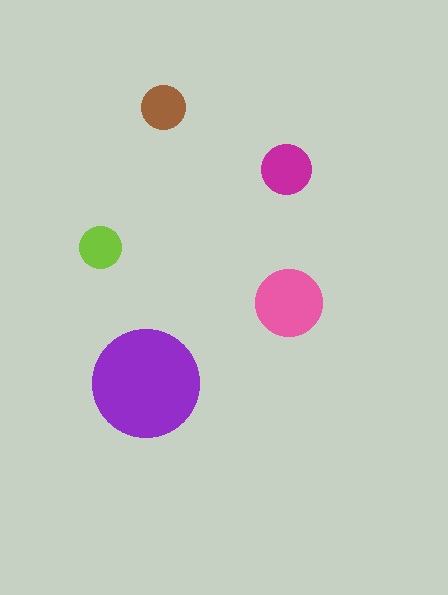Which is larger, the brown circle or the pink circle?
The pink one.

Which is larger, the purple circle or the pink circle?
The purple one.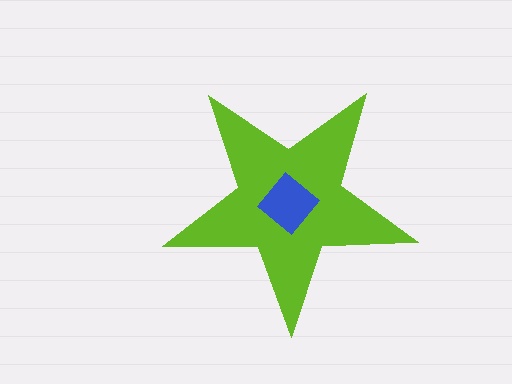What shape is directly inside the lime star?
The blue diamond.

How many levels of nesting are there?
2.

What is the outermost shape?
The lime star.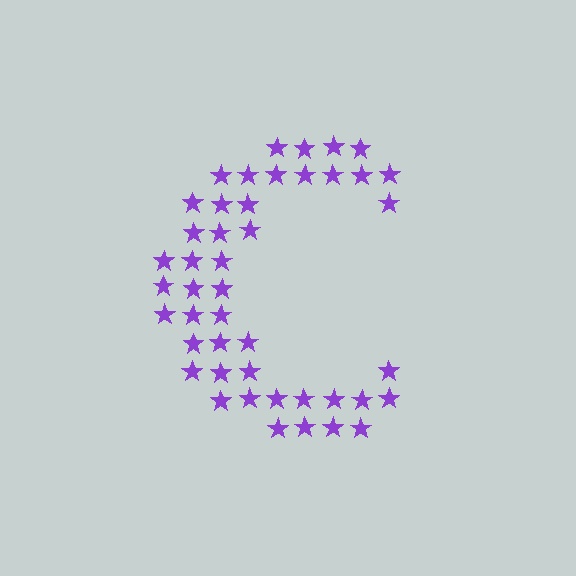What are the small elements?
The small elements are stars.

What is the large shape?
The large shape is the letter C.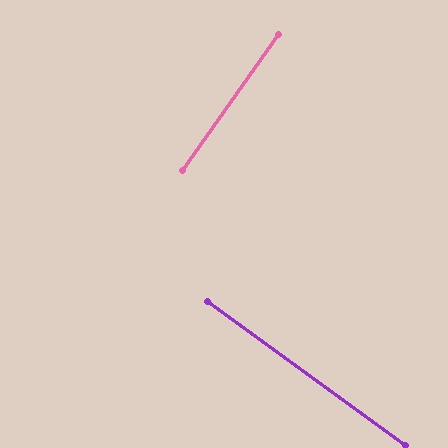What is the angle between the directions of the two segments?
Approximately 89 degrees.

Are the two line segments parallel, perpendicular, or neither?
Perpendicular — they meet at approximately 89°.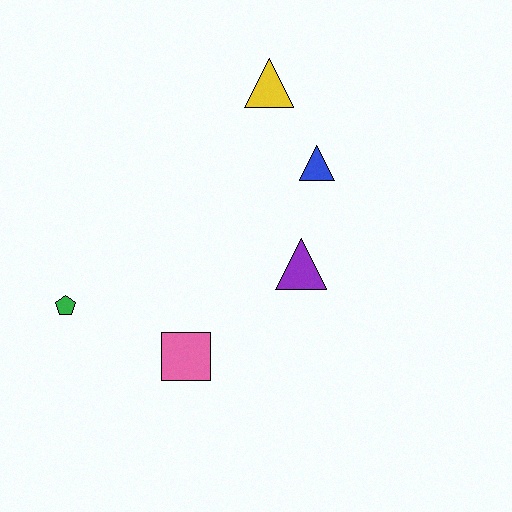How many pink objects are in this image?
There is 1 pink object.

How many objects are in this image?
There are 5 objects.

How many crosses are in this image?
There are no crosses.